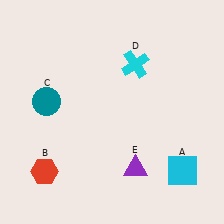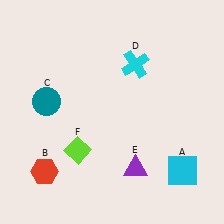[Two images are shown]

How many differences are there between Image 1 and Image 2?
There is 1 difference between the two images.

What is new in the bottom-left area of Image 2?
A lime diamond (F) was added in the bottom-left area of Image 2.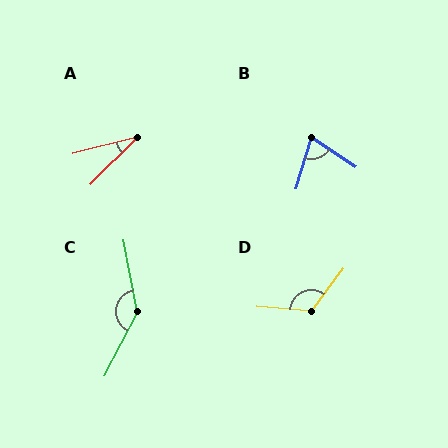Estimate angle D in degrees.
Approximately 122 degrees.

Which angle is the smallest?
A, at approximately 31 degrees.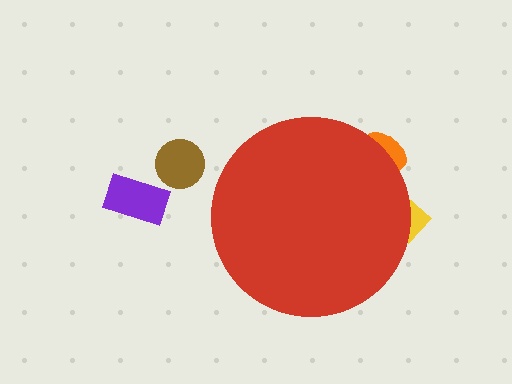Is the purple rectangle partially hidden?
No, the purple rectangle is fully visible.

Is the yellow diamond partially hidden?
Yes, the yellow diamond is partially hidden behind the red circle.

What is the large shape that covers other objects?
A red circle.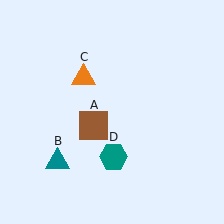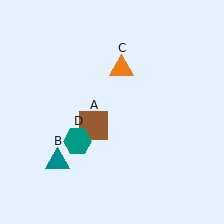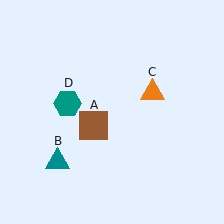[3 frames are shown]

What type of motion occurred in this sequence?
The orange triangle (object C), teal hexagon (object D) rotated clockwise around the center of the scene.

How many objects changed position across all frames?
2 objects changed position: orange triangle (object C), teal hexagon (object D).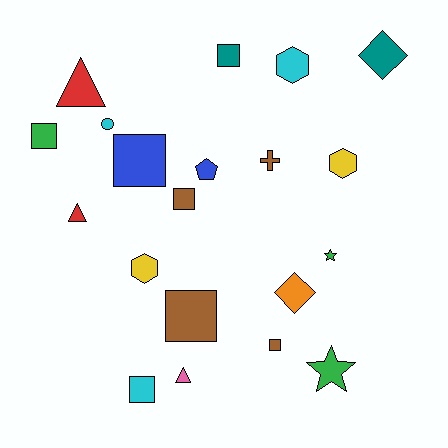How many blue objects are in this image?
There are 2 blue objects.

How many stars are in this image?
There are 2 stars.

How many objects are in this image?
There are 20 objects.